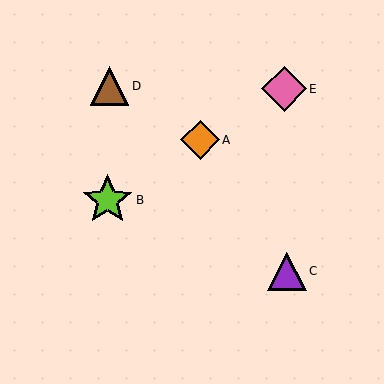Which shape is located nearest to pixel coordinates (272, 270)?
The purple triangle (labeled C) at (287, 271) is nearest to that location.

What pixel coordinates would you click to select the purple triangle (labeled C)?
Click at (287, 271) to select the purple triangle C.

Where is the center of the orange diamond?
The center of the orange diamond is at (200, 140).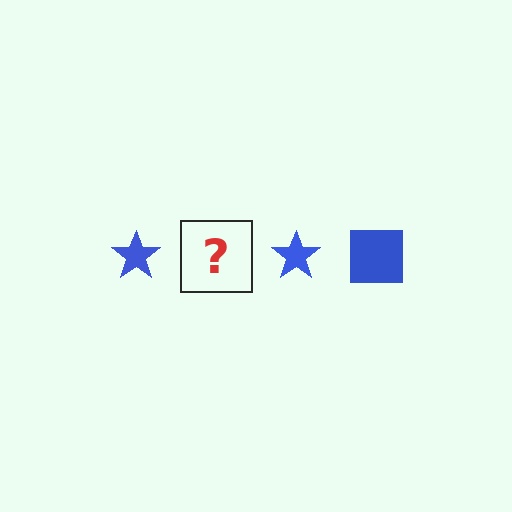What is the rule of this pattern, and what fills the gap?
The rule is that the pattern cycles through star, square shapes in blue. The gap should be filled with a blue square.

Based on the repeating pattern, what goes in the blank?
The blank should be a blue square.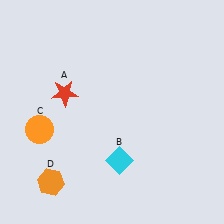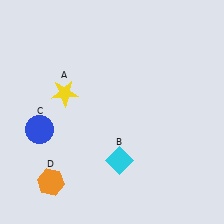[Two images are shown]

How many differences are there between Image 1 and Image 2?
There are 2 differences between the two images.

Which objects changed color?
A changed from red to yellow. C changed from orange to blue.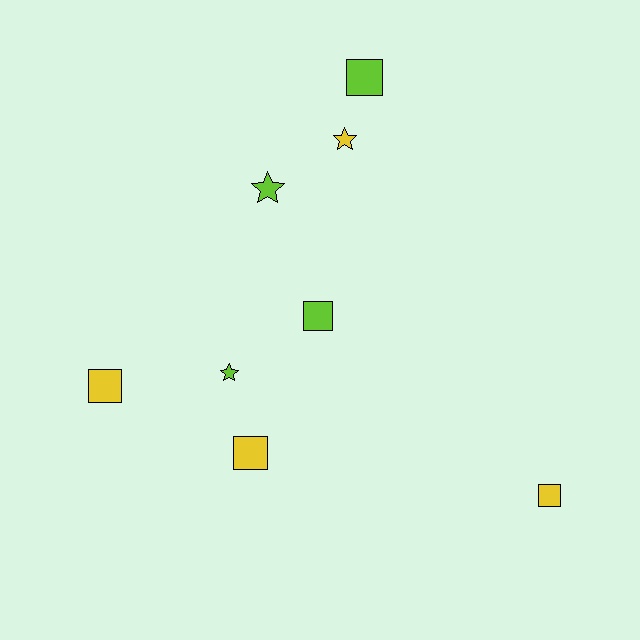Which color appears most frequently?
Lime, with 4 objects.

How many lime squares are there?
There are 2 lime squares.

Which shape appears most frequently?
Square, with 5 objects.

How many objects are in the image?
There are 8 objects.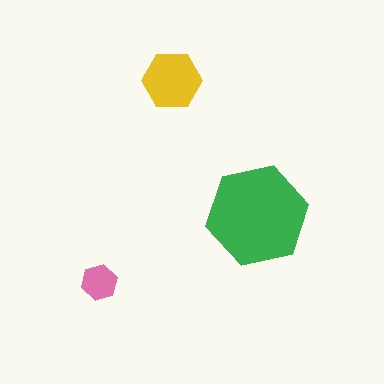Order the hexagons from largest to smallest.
the green one, the yellow one, the pink one.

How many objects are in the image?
There are 3 objects in the image.